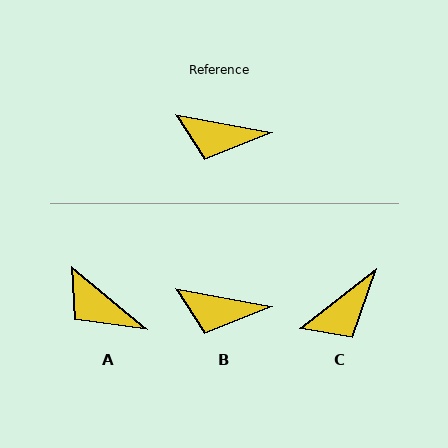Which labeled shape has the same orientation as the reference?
B.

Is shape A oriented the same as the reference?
No, it is off by about 30 degrees.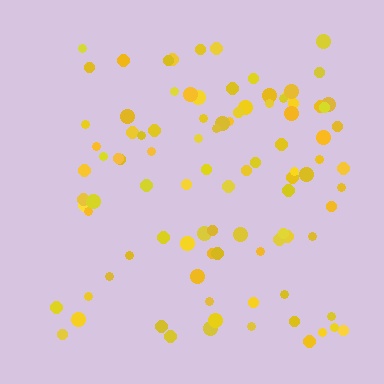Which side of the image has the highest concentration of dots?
The right.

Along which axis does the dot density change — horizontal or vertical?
Horizontal.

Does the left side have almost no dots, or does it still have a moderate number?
Still a moderate number, just noticeably fewer than the right.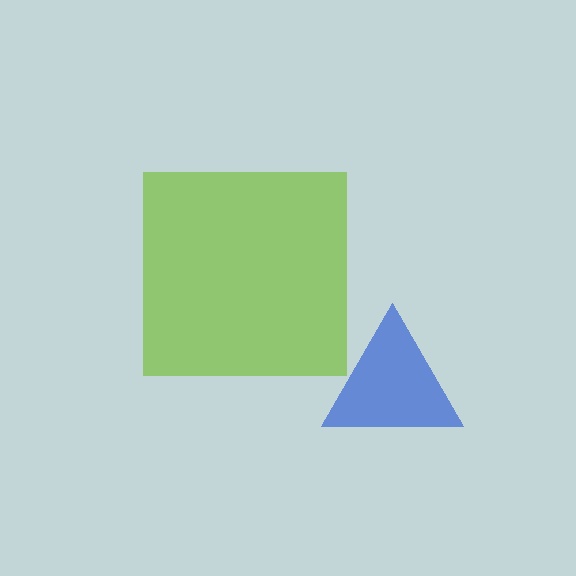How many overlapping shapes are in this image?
There are 2 overlapping shapes in the image.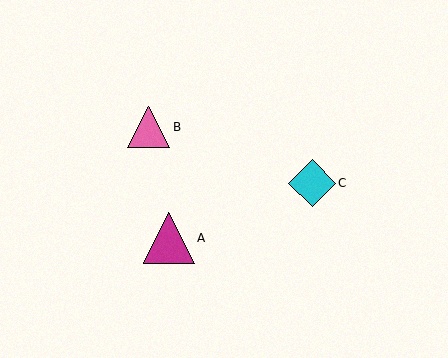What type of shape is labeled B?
Shape B is a pink triangle.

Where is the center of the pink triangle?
The center of the pink triangle is at (149, 127).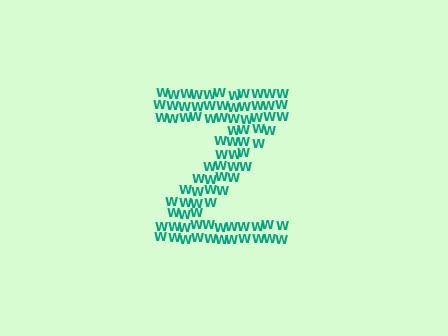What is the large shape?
The large shape is the letter Z.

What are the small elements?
The small elements are letter W's.